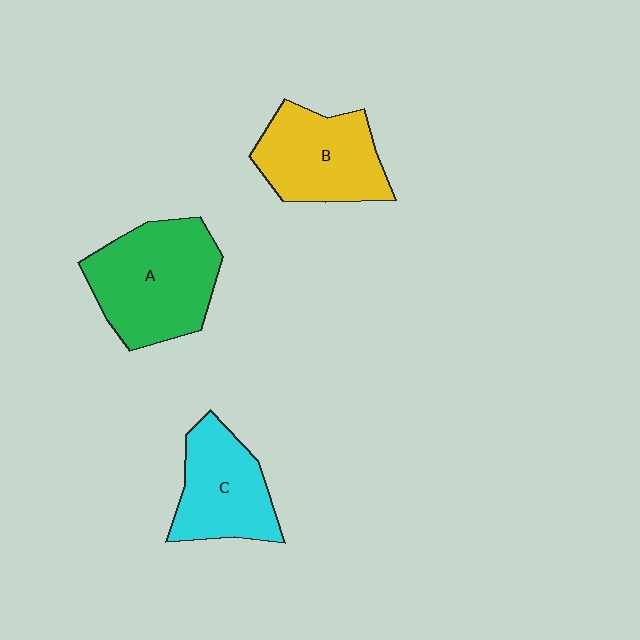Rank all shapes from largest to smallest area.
From largest to smallest: A (green), B (yellow), C (cyan).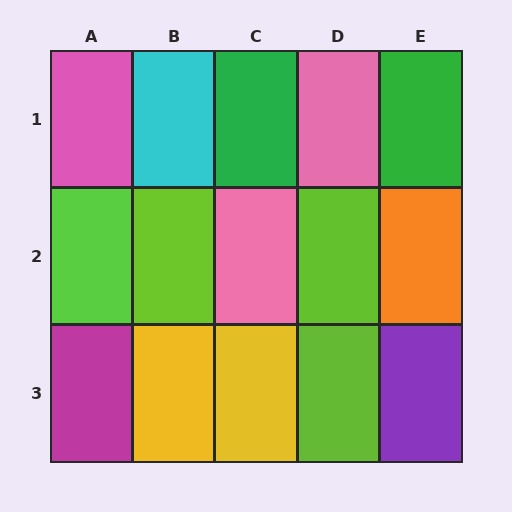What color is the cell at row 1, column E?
Green.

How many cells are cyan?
1 cell is cyan.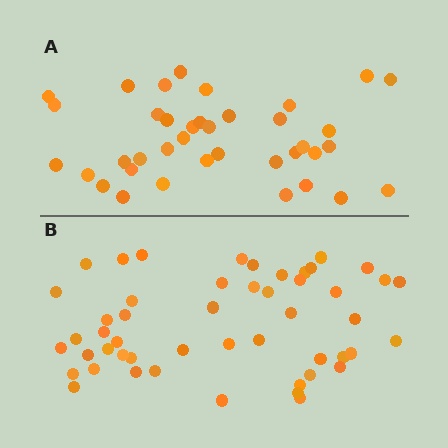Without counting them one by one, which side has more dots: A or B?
Region B (the bottom region) has more dots.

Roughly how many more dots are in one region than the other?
Region B has roughly 12 or so more dots than region A.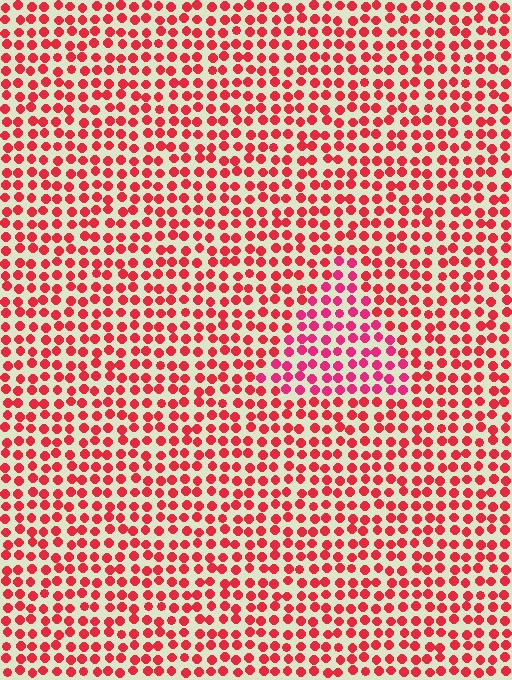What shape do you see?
I see a triangle.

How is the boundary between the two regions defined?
The boundary is defined purely by a slight shift in hue (about 21 degrees). Spacing, size, and orientation are identical on both sides.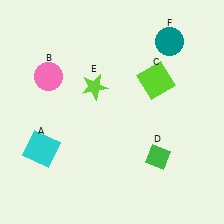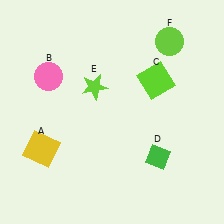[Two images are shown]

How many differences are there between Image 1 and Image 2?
There are 2 differences between the two images.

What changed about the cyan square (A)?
In Image 1, A is cyan. In Image 2, it changed to yellow.